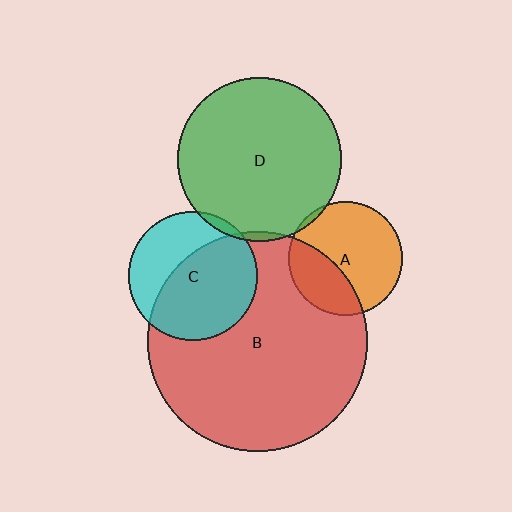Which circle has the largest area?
Circle B (red).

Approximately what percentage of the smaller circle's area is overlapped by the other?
Approximately 35%.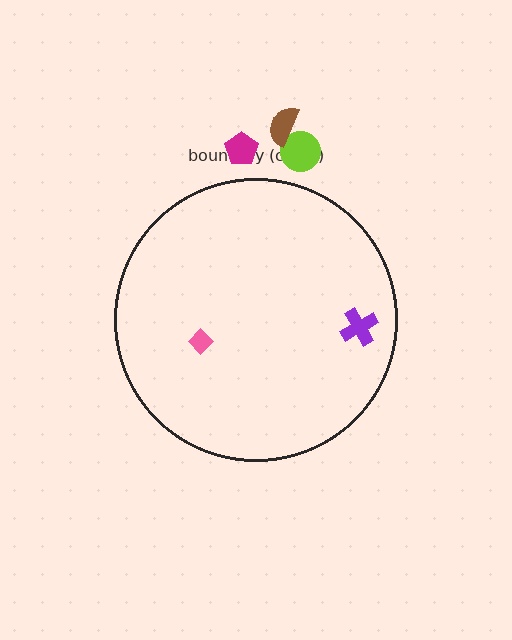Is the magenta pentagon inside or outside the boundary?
Outside.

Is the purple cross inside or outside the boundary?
Inside.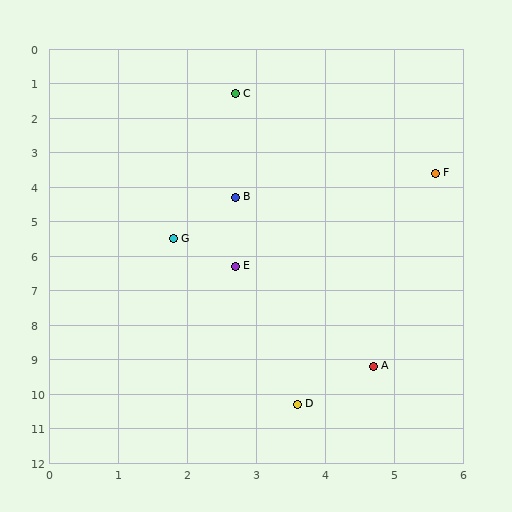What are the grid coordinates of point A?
Point A is at approximately (4.7, 9.2).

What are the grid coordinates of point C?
Point C is at approximately (2.7, 1.3).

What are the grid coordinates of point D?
Point D is at approximately (3.6, 10.3).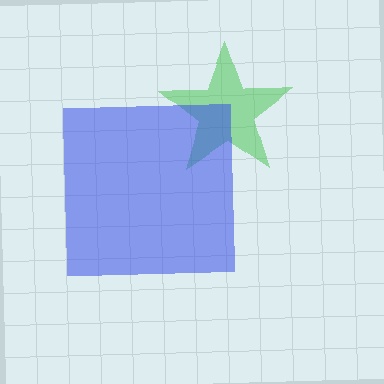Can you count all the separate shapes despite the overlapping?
Yes, there are 2 separate shapes.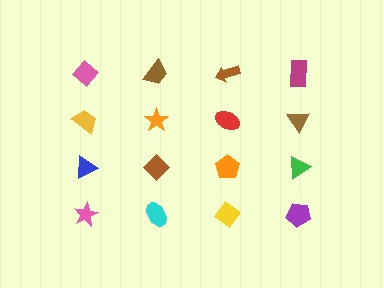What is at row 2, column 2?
An orange star.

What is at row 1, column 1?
A pink diamond.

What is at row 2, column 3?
A red ellipse.